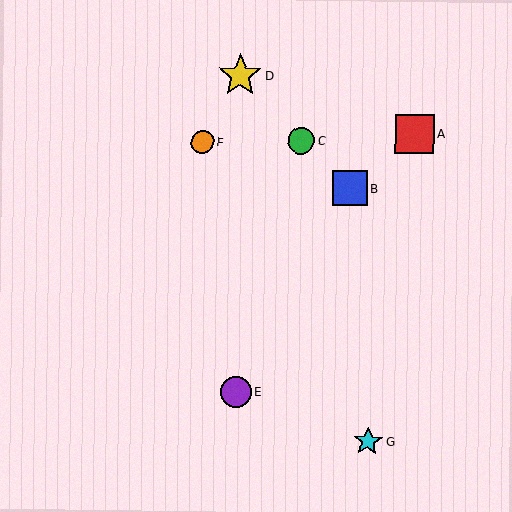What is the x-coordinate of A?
Object A is at x≈414.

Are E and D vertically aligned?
Yes, both are at x≈236.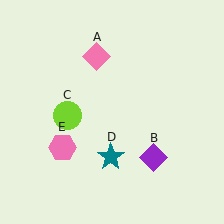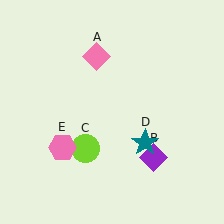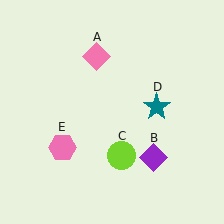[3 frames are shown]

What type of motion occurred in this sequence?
The lime circle (object C), teal star (object D) rotated counterclockwise around the center of the scene.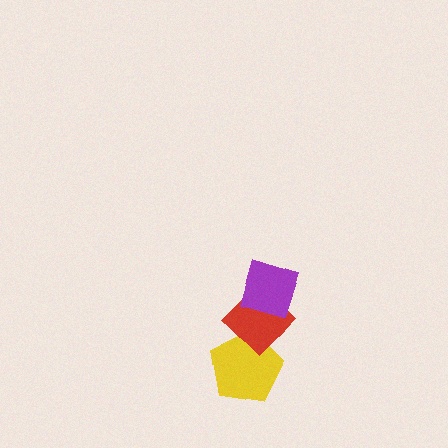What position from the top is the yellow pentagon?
The yellow pentagon is 3rd from the top.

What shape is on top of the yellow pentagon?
The red diamond is on top of the yellow pentagon.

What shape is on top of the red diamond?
The purple diamond is on top of the red diamond.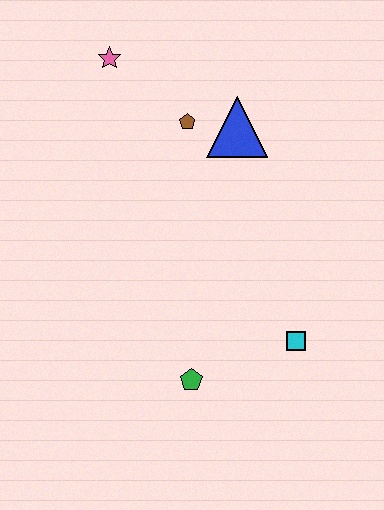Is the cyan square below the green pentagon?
No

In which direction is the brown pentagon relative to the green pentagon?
The brown pentagon is above the green pentagon.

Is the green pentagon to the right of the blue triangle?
No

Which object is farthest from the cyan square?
The pink star is farthest from the cyan square.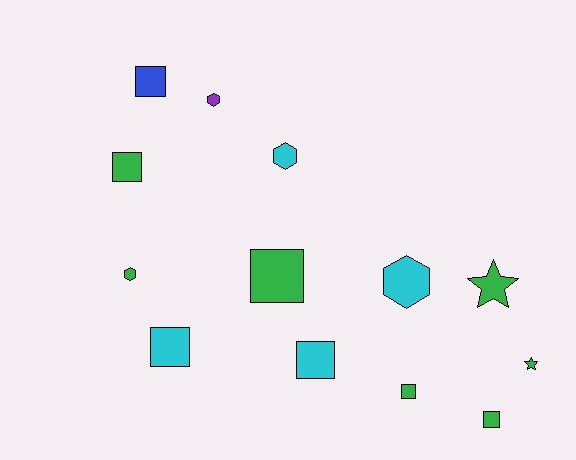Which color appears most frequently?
Green, with 7 objects.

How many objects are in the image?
There are 13 objects.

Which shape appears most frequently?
Square, with 7 objects.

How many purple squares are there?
There are no purple squares.